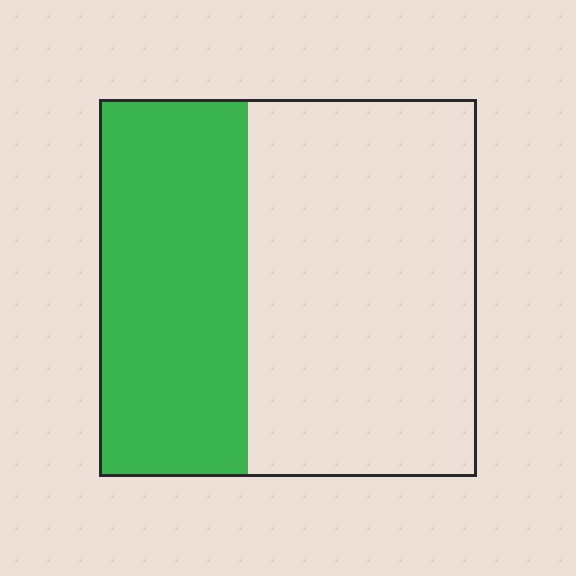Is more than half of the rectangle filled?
No.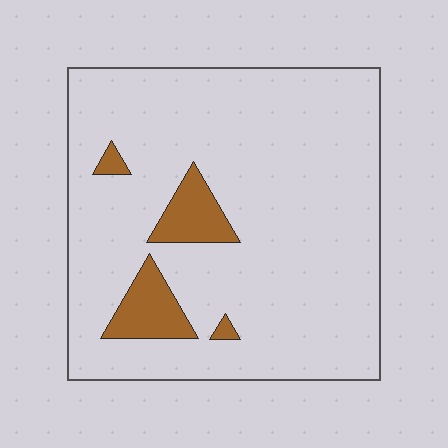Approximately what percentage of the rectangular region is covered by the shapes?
Approximately 10%.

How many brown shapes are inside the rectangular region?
4.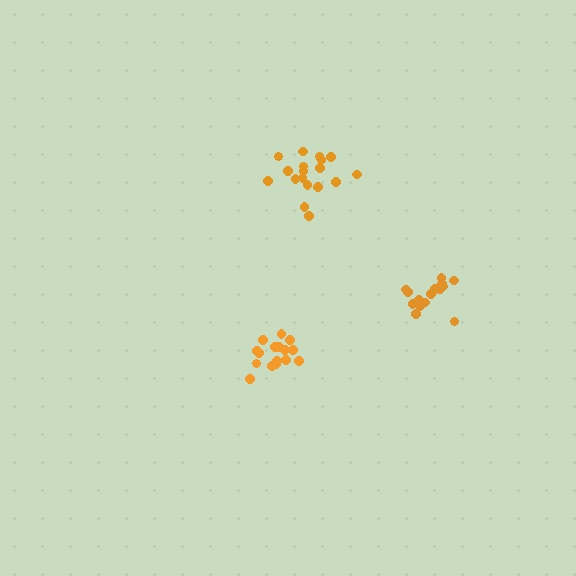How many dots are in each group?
Group 1: 18 dots, Group 2: 16 dots, Group 3: 16 dots (50 total).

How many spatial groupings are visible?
There are 3 spatial groupings.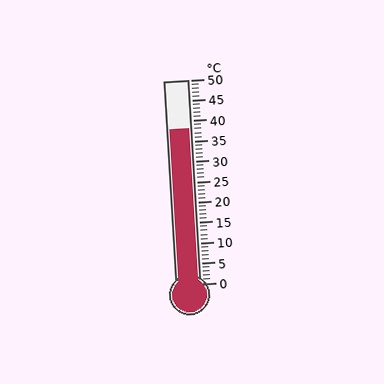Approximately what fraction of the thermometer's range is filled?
The thermometer is filled to approximately 75% of its range.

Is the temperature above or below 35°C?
The temperature is above 35°C.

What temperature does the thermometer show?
The thermometer shows approximately 38°C.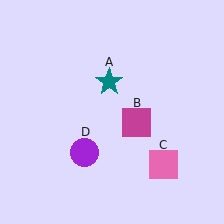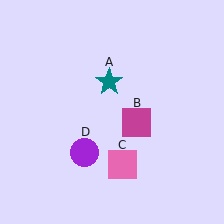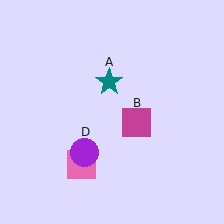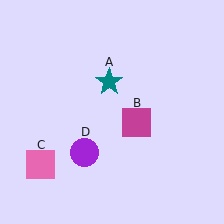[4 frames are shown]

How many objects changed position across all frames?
1 object changed position: pink square (object C).